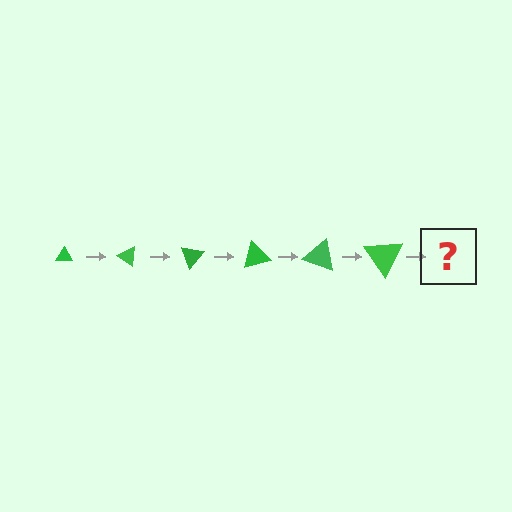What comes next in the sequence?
The next element should be a triangle, larger than the previous one and rotated 210 degrees from the start.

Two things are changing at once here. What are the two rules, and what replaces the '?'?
The two rules are that the triangle grows larger each step and it rotates 35 degrees each step. The '?' should be a triangle, larger than the previous one and rotated 210 degrees from the start.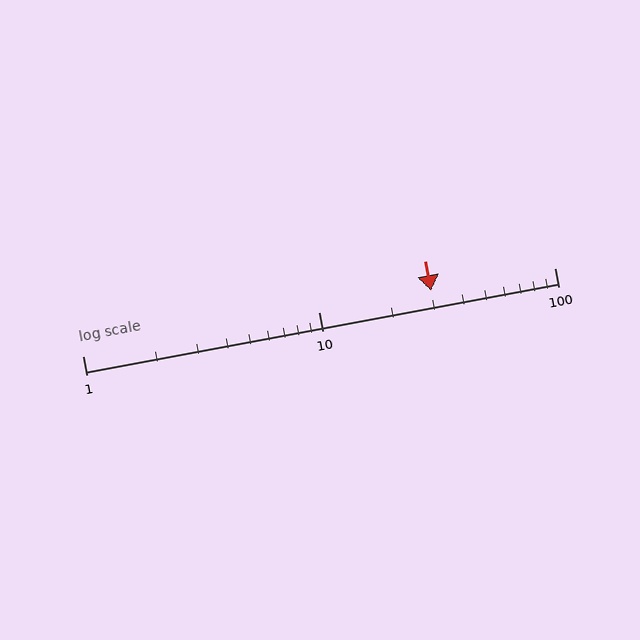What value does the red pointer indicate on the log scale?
The pointer indicates approximately 30.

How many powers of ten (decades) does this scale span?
The scale spans 2 decades, from 1 to 100.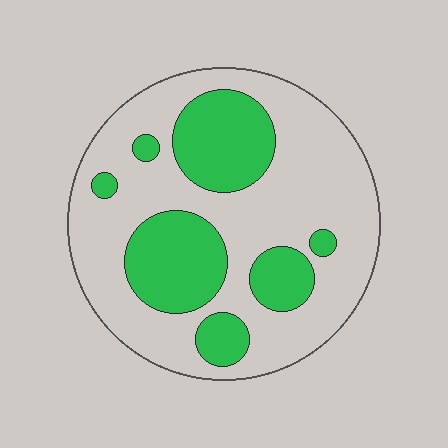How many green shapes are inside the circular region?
7.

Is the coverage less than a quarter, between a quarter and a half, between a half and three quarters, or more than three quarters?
Between a quarter and a half.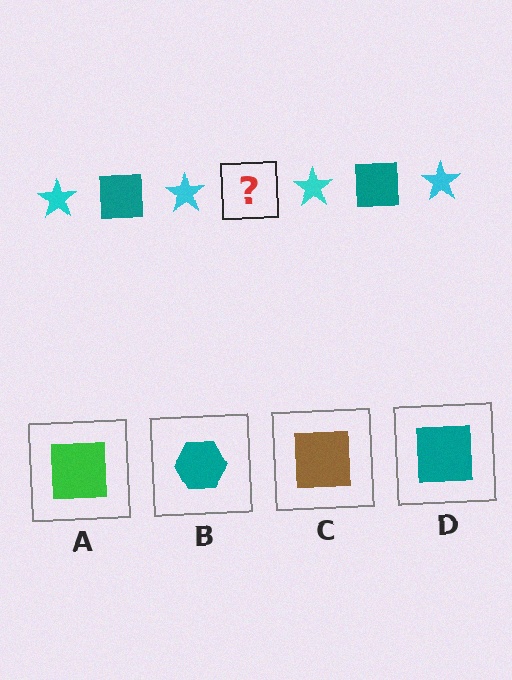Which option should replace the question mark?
Option D.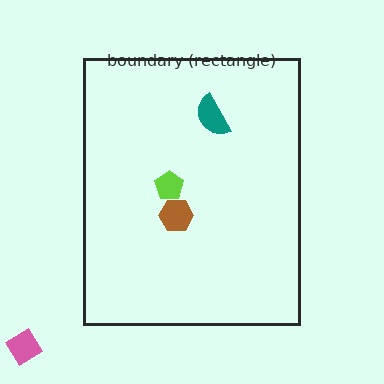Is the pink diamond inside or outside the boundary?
Outside.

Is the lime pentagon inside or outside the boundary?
Inside.